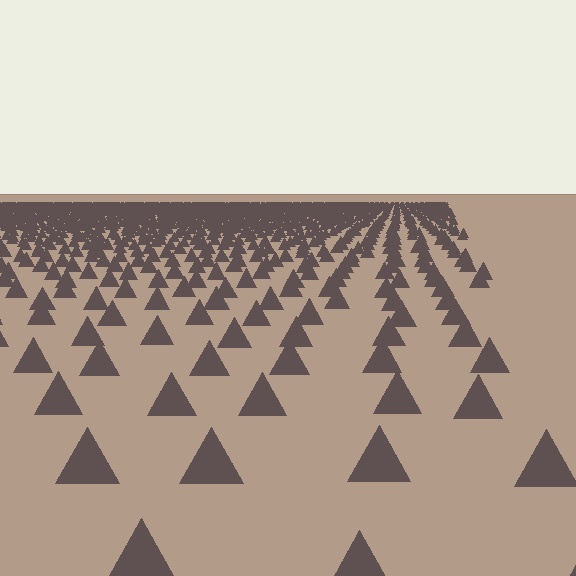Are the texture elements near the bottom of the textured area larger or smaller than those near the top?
Larger. Near the bottom, elements are closer to the viewer and appear at a bigger on-screen size.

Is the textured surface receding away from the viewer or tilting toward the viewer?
The surface is receding away from the viewer. Texture elements get smaller and denser toward the top.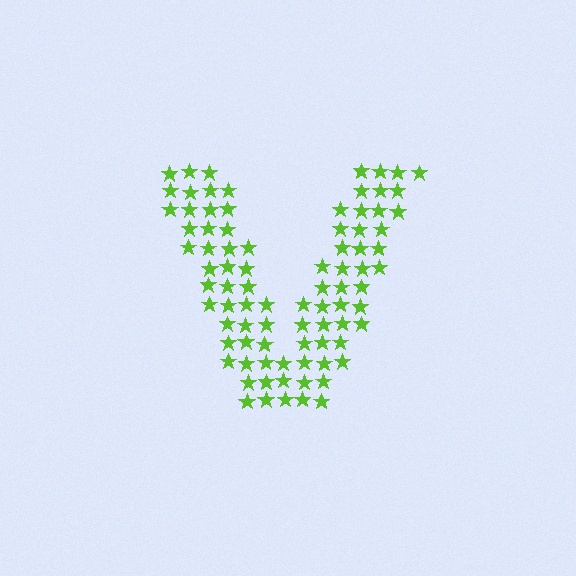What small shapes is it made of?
It is made of small stars.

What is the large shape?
The large shape is the letter V.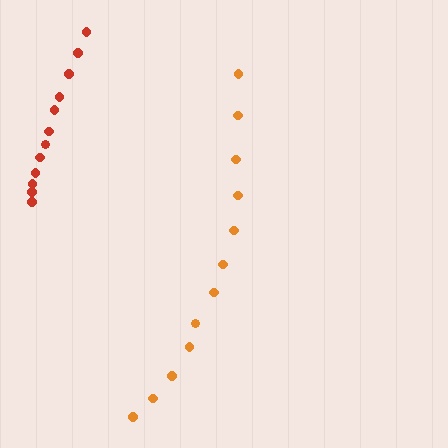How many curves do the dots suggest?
There are 2 distinct paths.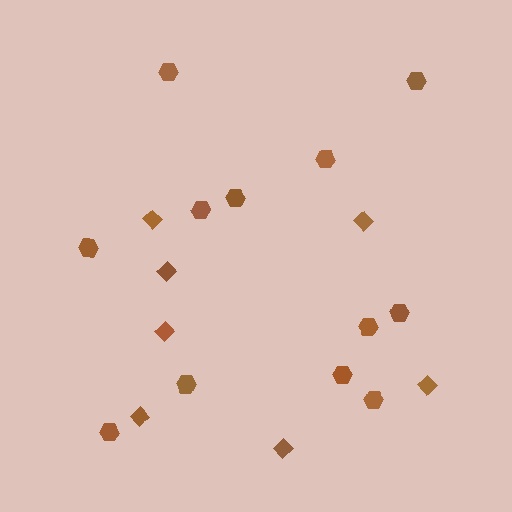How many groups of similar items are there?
There are 2 groups: one group of hexagons (12) and one group of diamonds (7).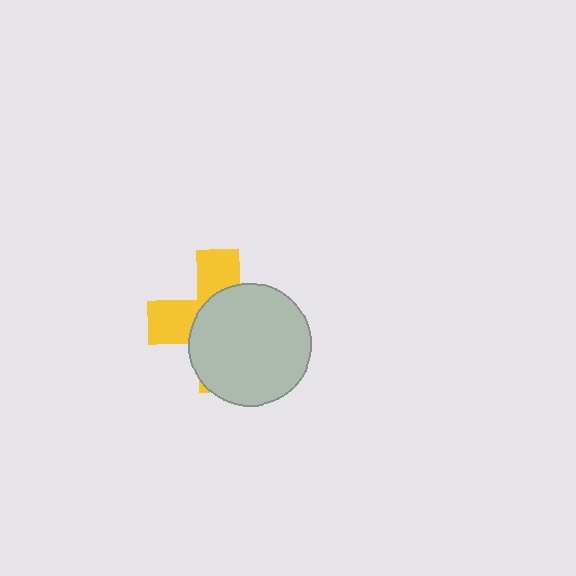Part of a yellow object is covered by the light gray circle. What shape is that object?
It is a cross.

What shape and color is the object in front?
The object in front is a light gray circle.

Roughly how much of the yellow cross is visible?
A small part of it is visible (roughly 38%).